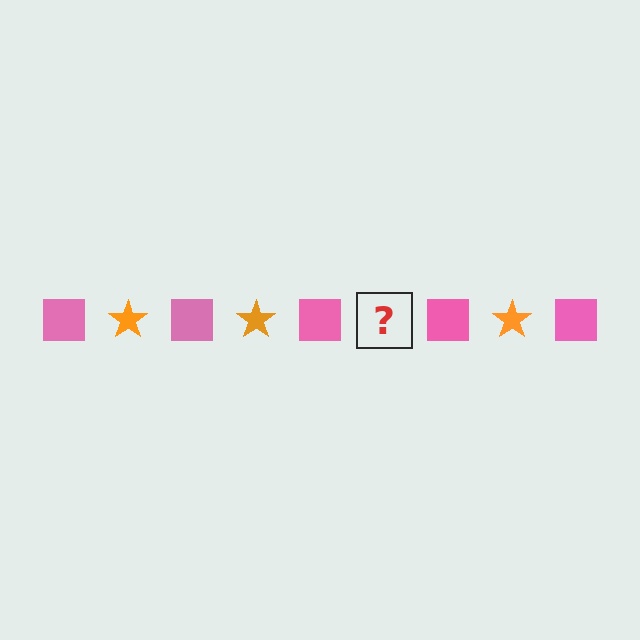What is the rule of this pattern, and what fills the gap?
The rule is that the pattern alternates between pink square and orange star. The gap should be filled with an orange star.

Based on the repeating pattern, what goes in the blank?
The blank should be an orange star.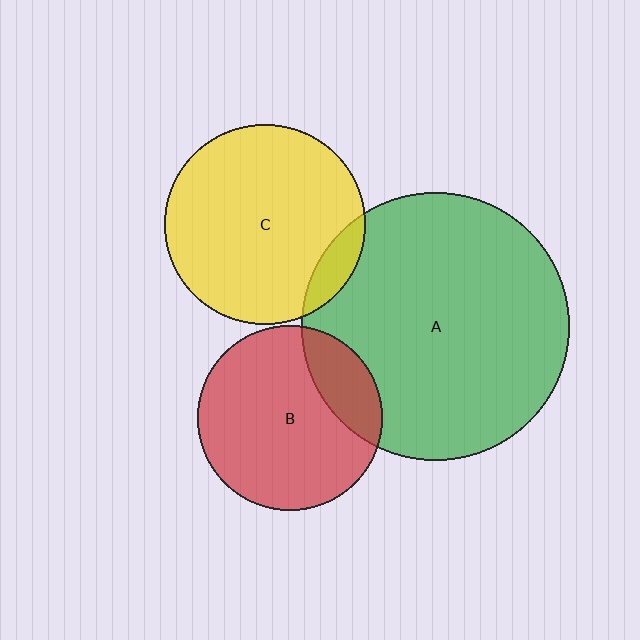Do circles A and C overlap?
Yes.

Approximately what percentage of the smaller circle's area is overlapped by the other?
Approximately 10%.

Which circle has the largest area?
Circle A (green).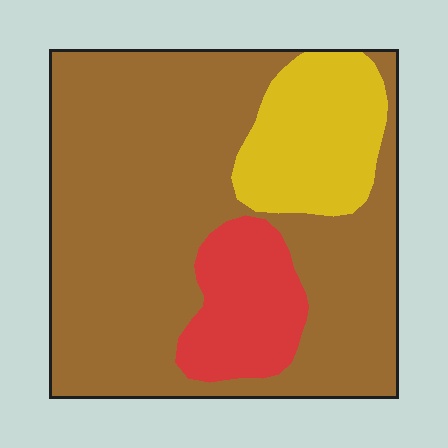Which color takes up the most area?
Brown, at roughly 70%.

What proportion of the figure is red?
Red takes up about one eighth (1/8) of the figure.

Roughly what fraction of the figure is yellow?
Yellow takes up about one sixth (1/6) of the figure.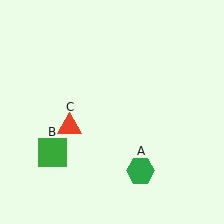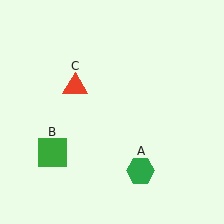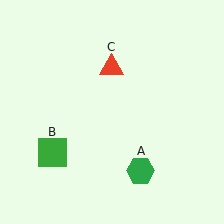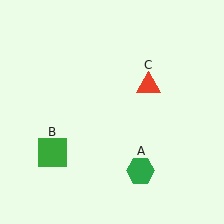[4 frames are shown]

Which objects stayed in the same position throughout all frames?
Green hexagon (object A) and green square (object B) remained stationary.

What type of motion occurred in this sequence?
The red triangle (object C) rotated clockwise around the center of the scene.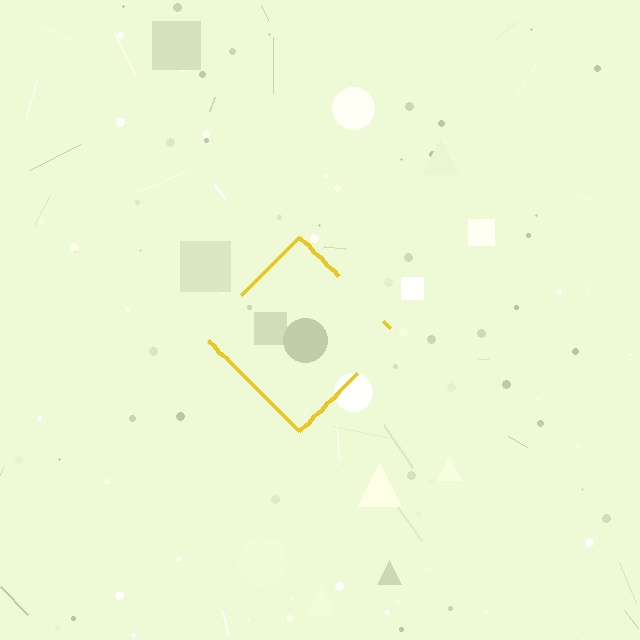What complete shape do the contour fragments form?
The contour fragments form a diamond.